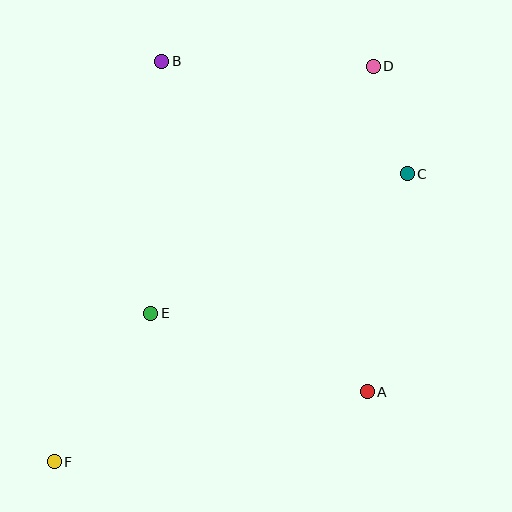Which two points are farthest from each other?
Points D and F are farthest from each other.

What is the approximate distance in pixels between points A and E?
The distance between A and E is approximately 230 pixels.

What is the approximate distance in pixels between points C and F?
The distance between C and F is approximately 456 pixels.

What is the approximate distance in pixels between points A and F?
The distance between A and F is approximately 321 pixels.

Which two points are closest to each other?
Points C and D are closest to each other.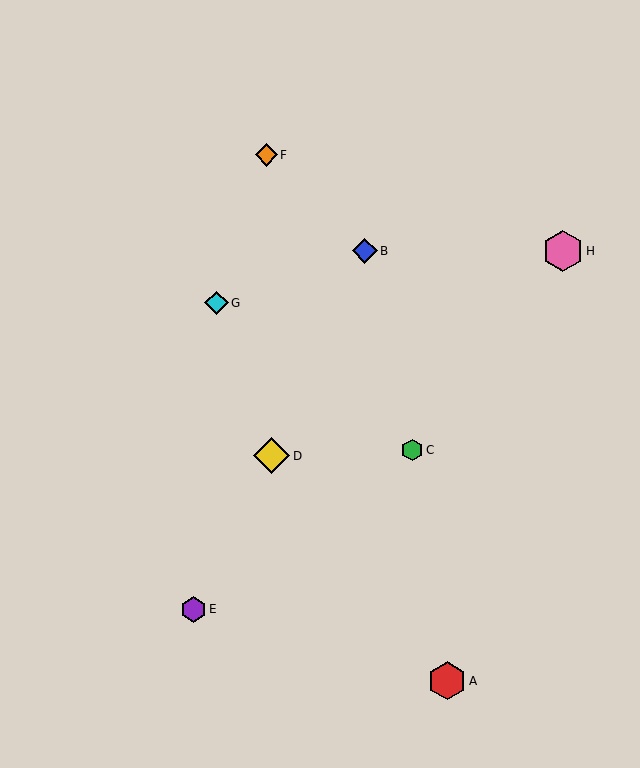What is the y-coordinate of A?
Object A is at y≈681.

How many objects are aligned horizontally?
2 objects (B, H) are aligned horizontally.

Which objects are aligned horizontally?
Objects B, H are aligned horizontally.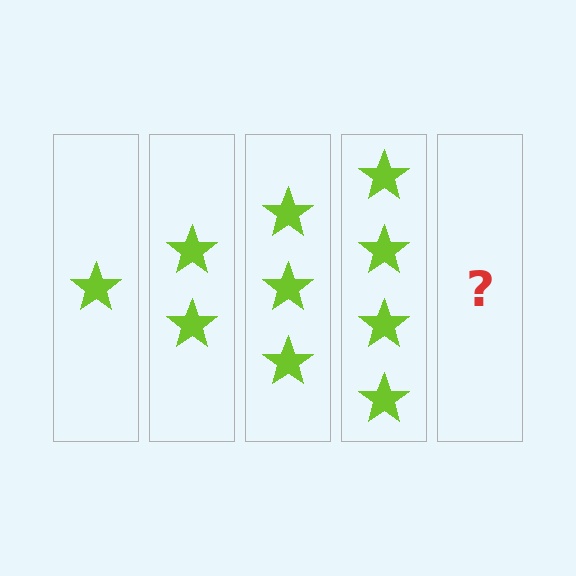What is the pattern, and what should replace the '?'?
The pattern is that each step adds one more star. The '?' should be 5 stars.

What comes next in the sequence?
The next element should be 5 stars.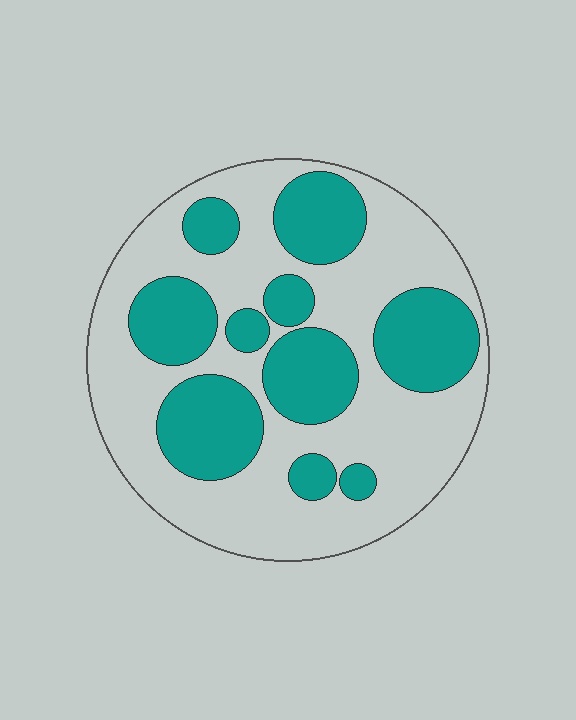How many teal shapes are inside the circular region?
10.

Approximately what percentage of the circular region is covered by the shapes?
Approximately 40%.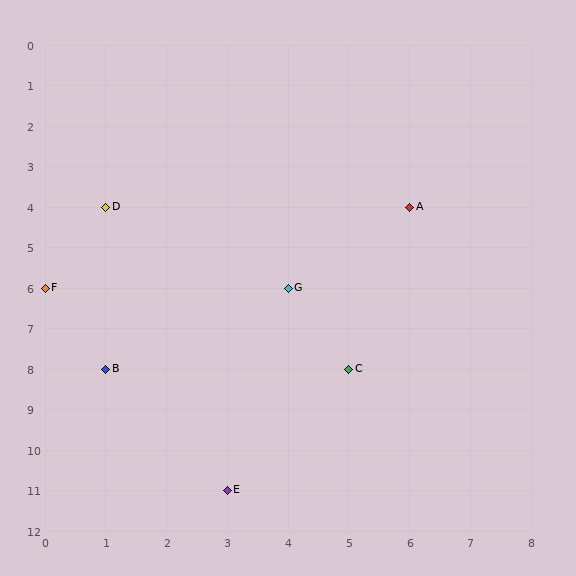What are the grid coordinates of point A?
Point A is at grid coordinates (6, 4).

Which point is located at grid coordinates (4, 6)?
Point G is at (4, 6).